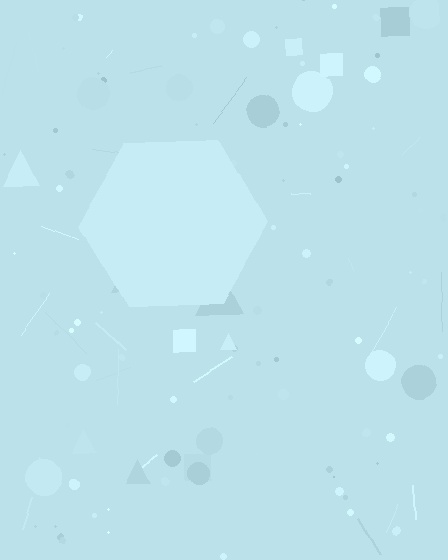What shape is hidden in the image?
A hexagon is hidden in the image.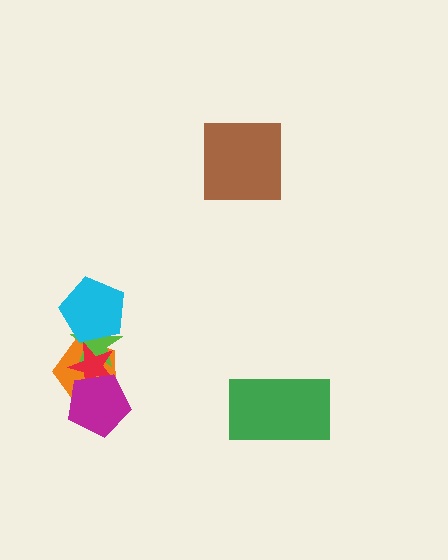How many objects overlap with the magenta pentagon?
2 objects overlap with the magenta pentagon.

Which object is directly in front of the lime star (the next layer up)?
The red star is directly in front of the lime star.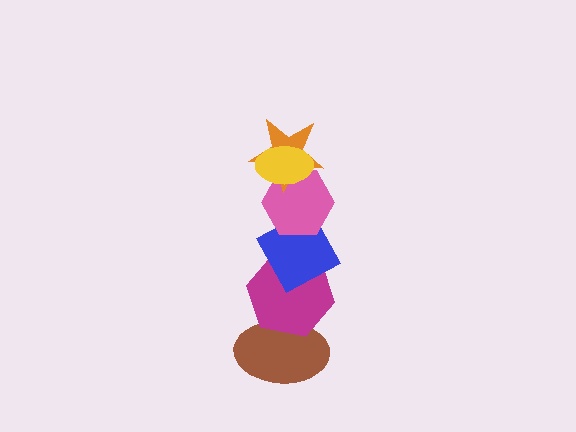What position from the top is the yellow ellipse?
The yellow ellipse is 1st from the top.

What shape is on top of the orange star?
The yellow ellipse is on top of the orange star.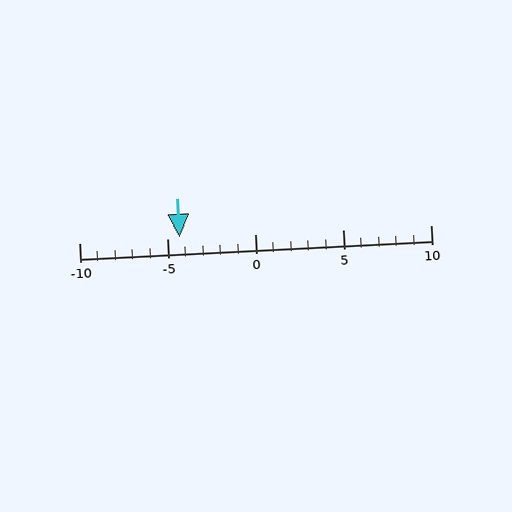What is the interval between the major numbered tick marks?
The major tick marks are spaced 5 units apart.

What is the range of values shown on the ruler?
The ruler shows values from -10 to 10.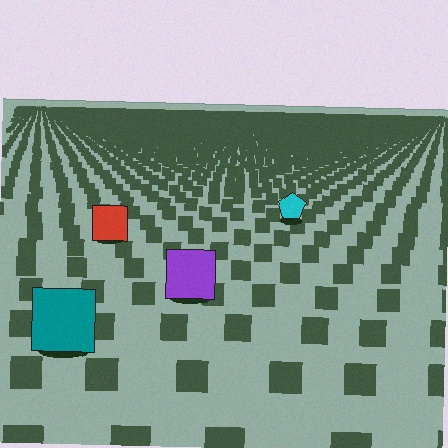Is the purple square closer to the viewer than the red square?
Yes. The purple square is closer — you can tell from the texture gradient: the ground texture is coarser near it.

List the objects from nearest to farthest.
From nearest to farthest: the teal square, the purple square, the red square, the cyan pentagon.